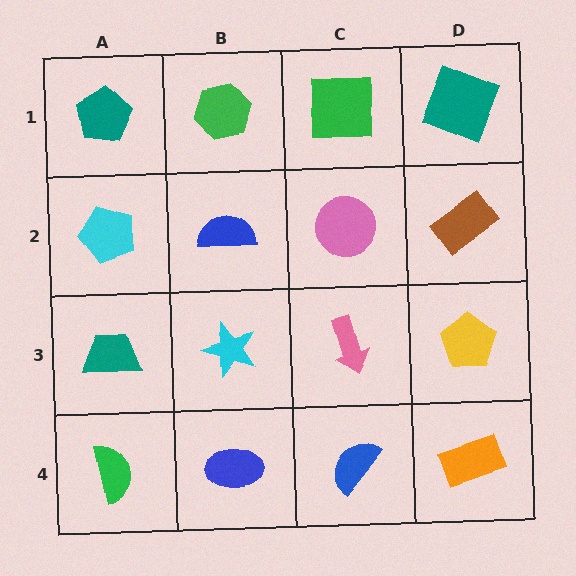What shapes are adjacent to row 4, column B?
A cyan star (row 3, column B), a green semicircle (row 4, column A), a blue semicircle (row 4, column C).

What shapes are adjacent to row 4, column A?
A teal trapezoid (row 3, column A), a blue ellipse (row 4, column B).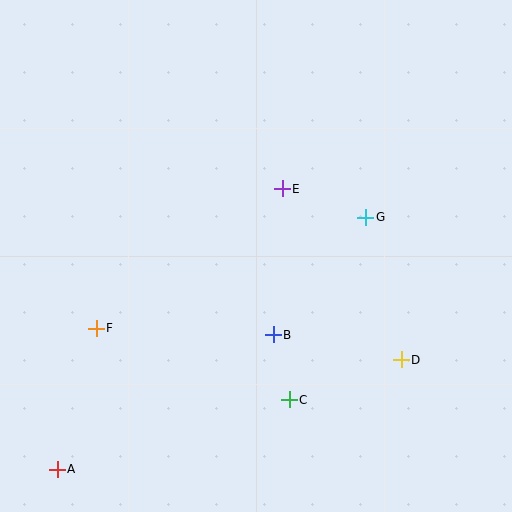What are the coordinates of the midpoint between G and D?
The midpoint between G and D is at (383, 288).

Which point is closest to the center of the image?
Point E at (282, 189) is closest to the center.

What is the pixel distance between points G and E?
The distance between G and E is 88 pixels.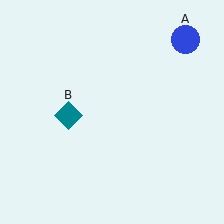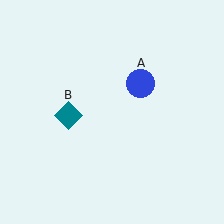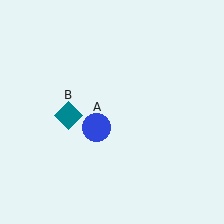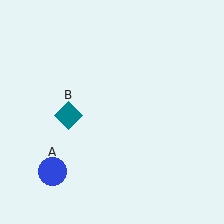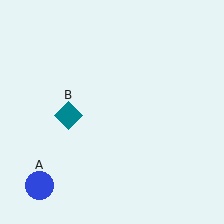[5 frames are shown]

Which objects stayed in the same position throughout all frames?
Teal diamond (object B) remained stationary.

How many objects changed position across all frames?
1 object changed position: blue circle (object A).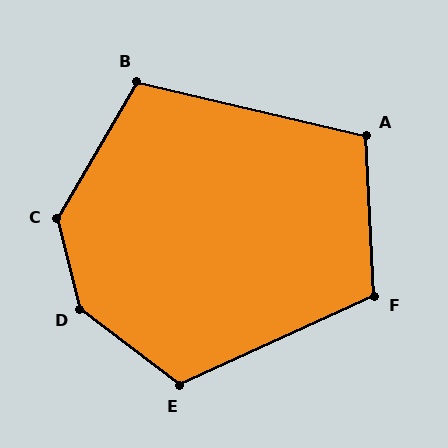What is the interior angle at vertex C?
Approximately 135 degrees (obtuse).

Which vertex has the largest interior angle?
D, at approximately 142 degrees.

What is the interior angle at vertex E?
Approximately 118 degrees (obtuse).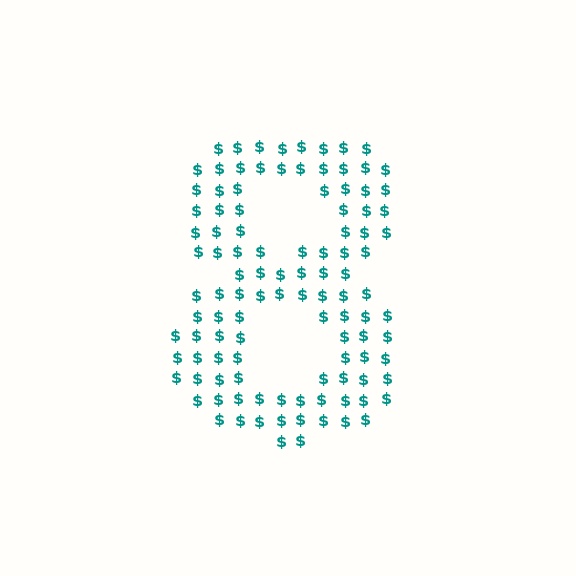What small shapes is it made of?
It is made of small dollar signs.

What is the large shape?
The large shape is the digit 8.